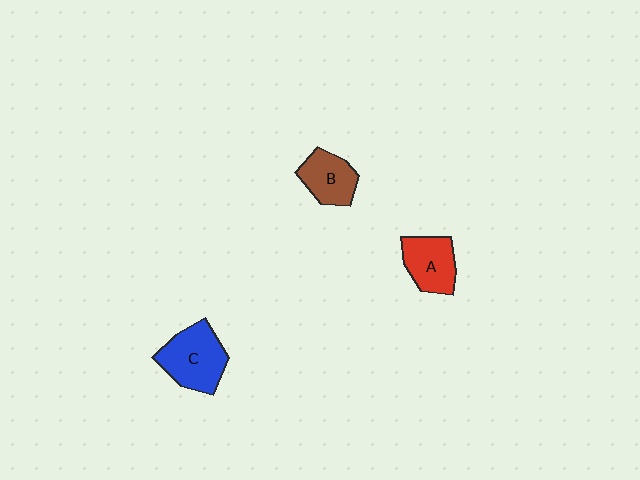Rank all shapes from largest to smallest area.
From largest to smallest: C (blue), A (red), B (brown).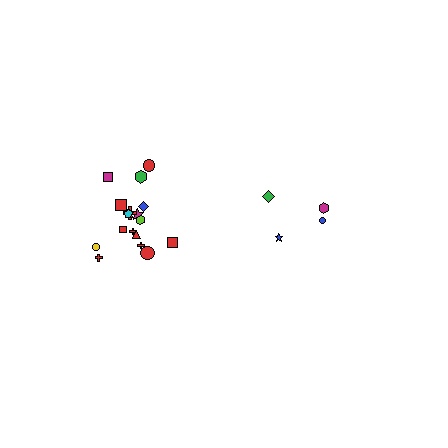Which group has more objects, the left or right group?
The left group.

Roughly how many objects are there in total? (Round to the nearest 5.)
Roughly 20 objects in total.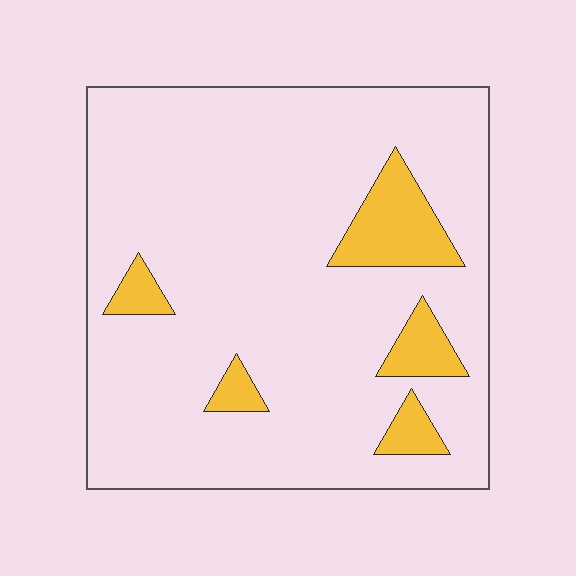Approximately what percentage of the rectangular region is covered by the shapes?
Approximately 10%.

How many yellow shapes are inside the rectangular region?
5.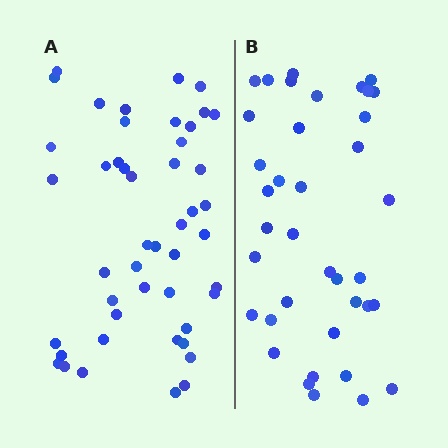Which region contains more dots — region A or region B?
Region A (the left region) has more dots.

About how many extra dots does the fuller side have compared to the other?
Region A has roughly 8 or so more dots than region B.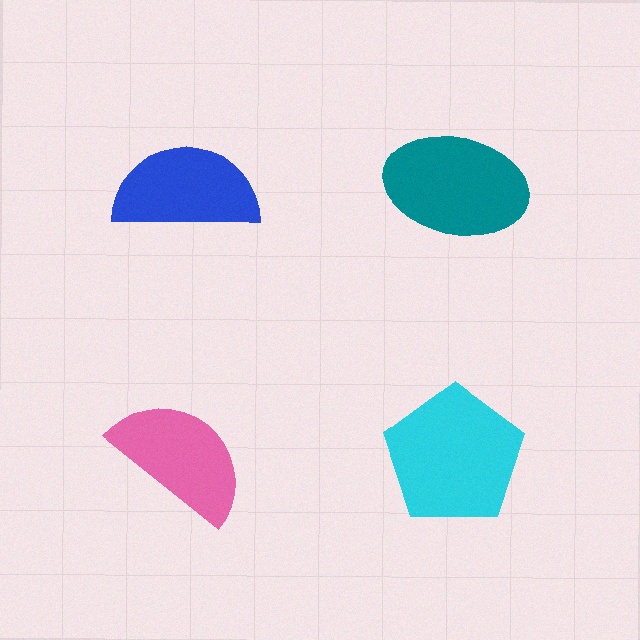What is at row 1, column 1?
A blue semicircle.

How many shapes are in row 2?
2 shapes.